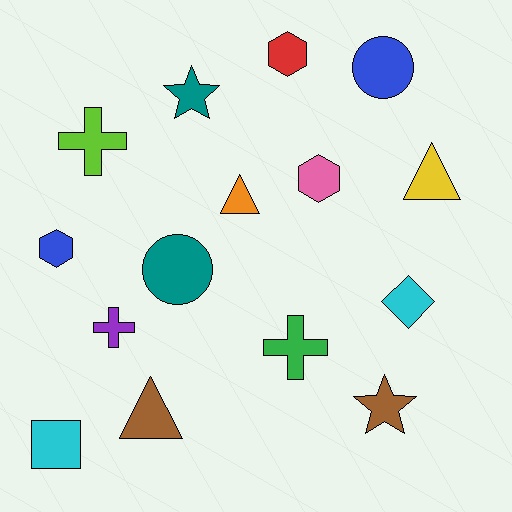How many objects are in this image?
There are 15 objects.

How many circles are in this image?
There are 2 circles.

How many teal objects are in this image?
There are 2 teal objects.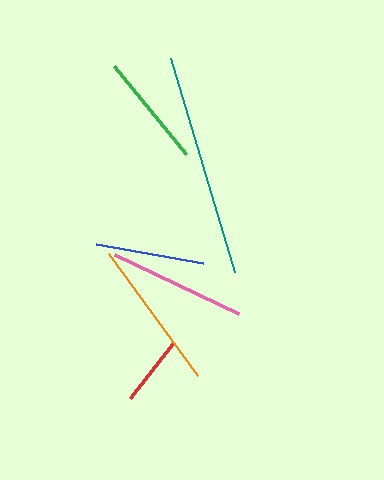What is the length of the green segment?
The green segment is approximately 114 pixels long.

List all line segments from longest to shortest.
From longest to shortest: teal, orange, pink, green, blue, red.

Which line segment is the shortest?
The red line is the shortest at approximately 70 pixels.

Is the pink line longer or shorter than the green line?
The pink line is longer than the green line.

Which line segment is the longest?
The teal line is the longest at approximately 223 pixels.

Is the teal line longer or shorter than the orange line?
The teal line is longer than the orange line.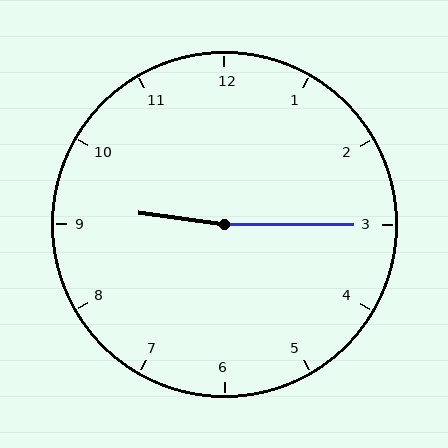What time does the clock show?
9:15.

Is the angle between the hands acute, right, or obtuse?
It is obtuse.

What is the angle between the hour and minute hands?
Approximately 172 degrees.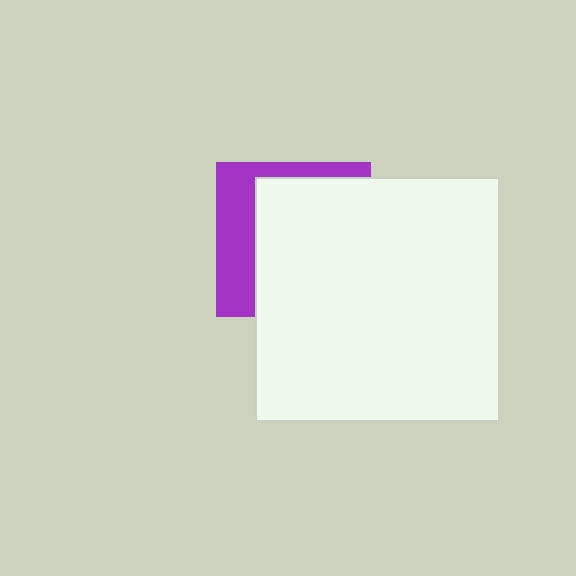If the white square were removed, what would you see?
You would see the complete purple square.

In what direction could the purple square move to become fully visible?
The purple square could move left. That would shift it out from behind the white square entirely.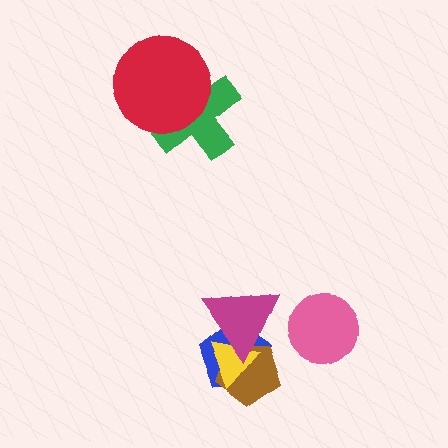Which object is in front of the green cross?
The red circle is in front of the green cross.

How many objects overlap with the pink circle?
0 objects overlap with the pink circle.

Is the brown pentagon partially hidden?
Yes, it is partially covered by another shape.